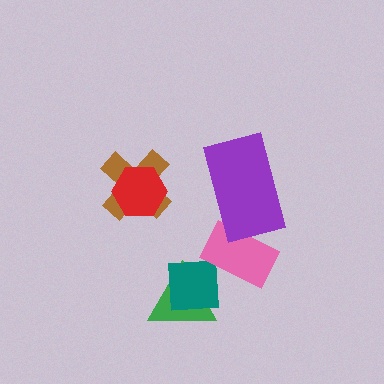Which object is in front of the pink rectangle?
The purple rectangle is in front of the pink rectangle.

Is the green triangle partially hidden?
Yes, it is partially covered by another shape.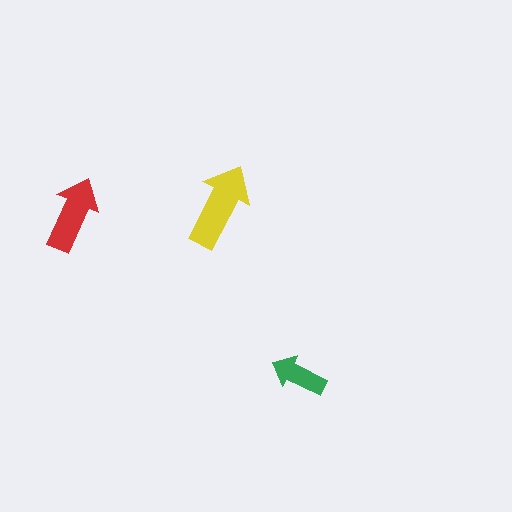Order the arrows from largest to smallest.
the yellow one, the red one, the green one.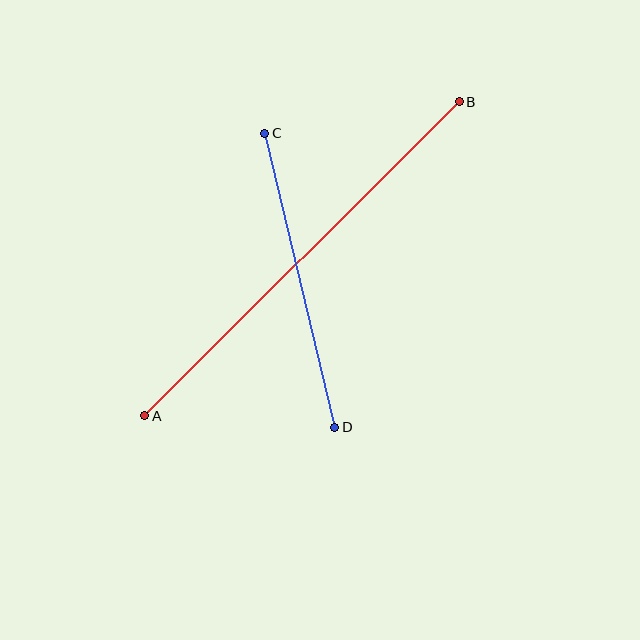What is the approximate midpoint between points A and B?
The midpoint is at approximately (302, 259) pixels.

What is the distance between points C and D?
The distance is approximately 302 pixels.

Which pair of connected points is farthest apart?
Points A and B are farthest apart.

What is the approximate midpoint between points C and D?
The midpoint is at approximately (300, 280) pixels.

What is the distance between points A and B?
The distance is approximately 445 pixels.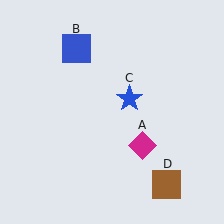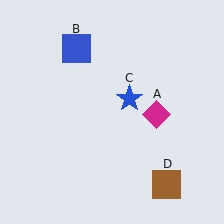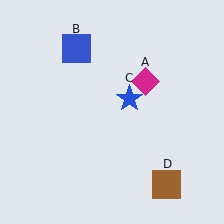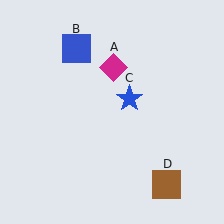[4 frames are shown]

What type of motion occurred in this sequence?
The magenta diamond (object A) rotated counterclockwise around the center of the scene.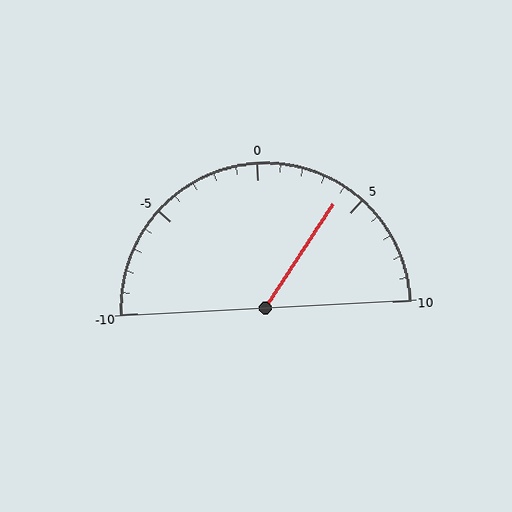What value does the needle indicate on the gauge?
The needle indicates approximately 4.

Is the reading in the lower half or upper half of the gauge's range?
The reading is in the upper half of the range (-10 to 10).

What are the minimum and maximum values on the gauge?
The gauge ranges from -10 to 10.